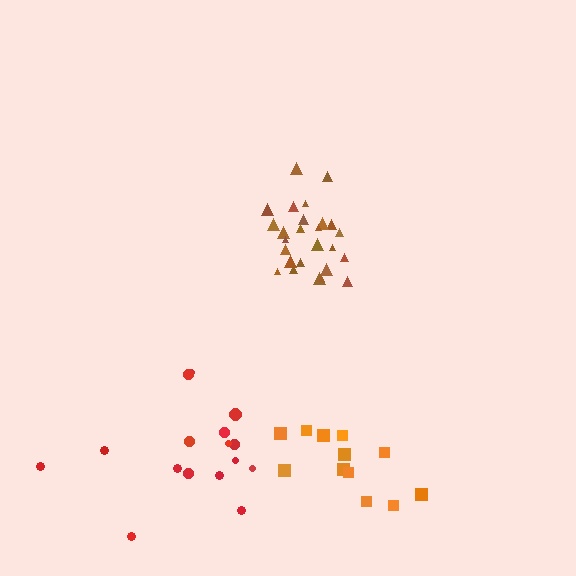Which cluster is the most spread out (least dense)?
Red.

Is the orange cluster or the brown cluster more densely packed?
Brown.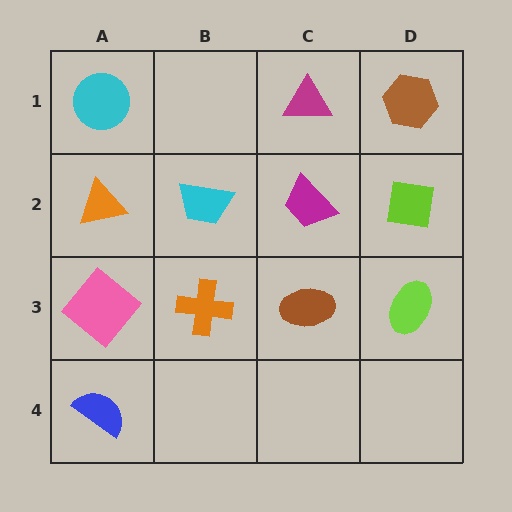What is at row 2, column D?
A lime square.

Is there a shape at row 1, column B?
No, that cell is empty.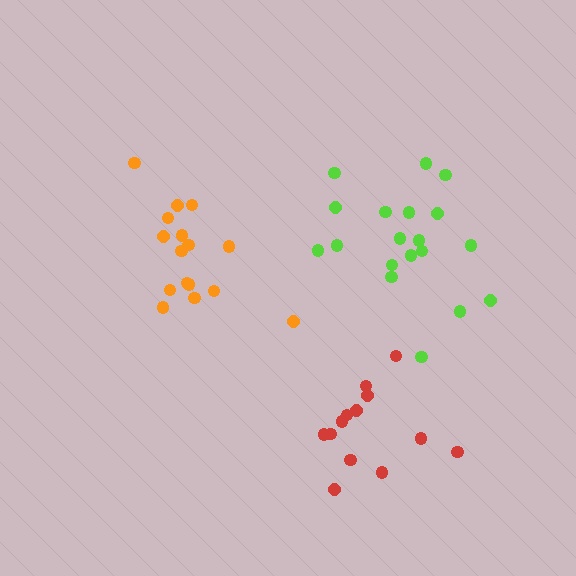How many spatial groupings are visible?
There are 3 spatial groupings.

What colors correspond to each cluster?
The clusters are colored: orange, red, lime.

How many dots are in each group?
Group 1: 16 dots, Group 2: 13 dots, Group 3: 19 dots (48 total).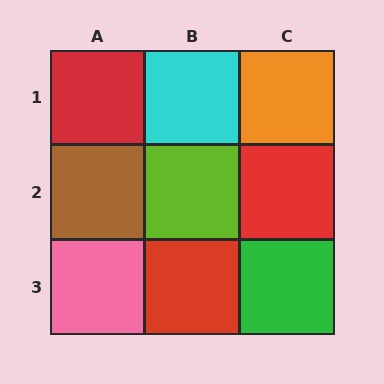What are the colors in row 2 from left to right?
Brown, lime, red.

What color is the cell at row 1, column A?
Red.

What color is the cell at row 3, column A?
Pink.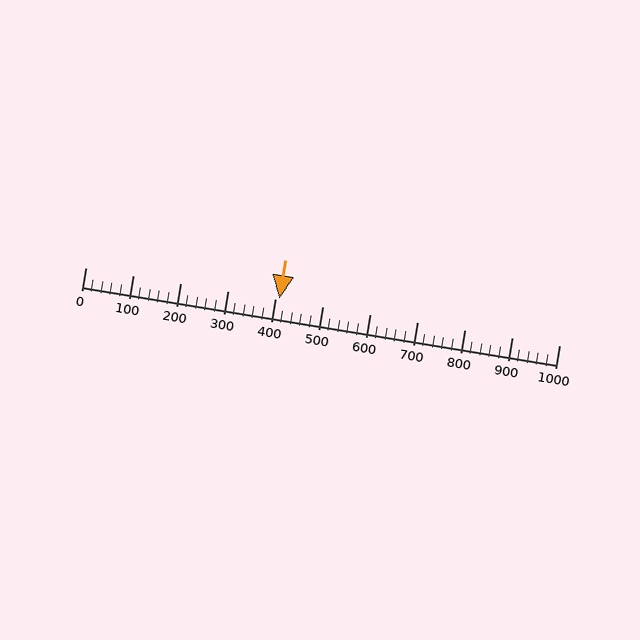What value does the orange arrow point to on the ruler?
The orange arrow points to approximately 410.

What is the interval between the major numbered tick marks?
The major tick marks are spaced 100 units apart.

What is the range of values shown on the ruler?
The ruler shows values from 0 to 1000.